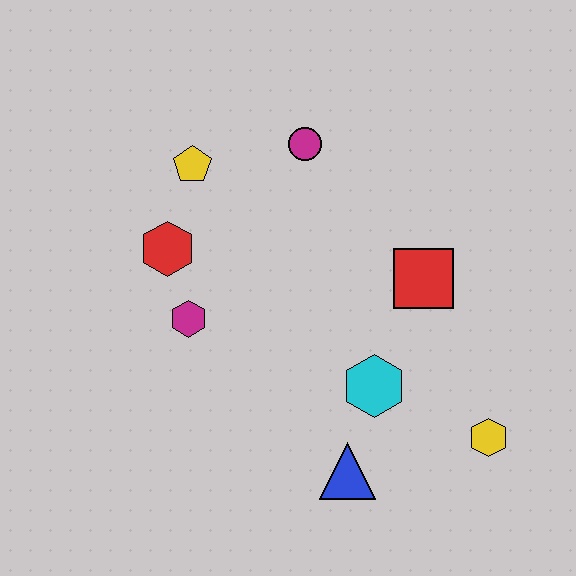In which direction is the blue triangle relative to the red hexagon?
The blue triangle is below the red hexagon.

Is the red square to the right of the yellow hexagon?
No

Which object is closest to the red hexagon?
The magenta hexagon is closest to the red hexagon.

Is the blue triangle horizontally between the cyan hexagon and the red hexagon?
Yes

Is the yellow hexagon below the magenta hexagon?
Yes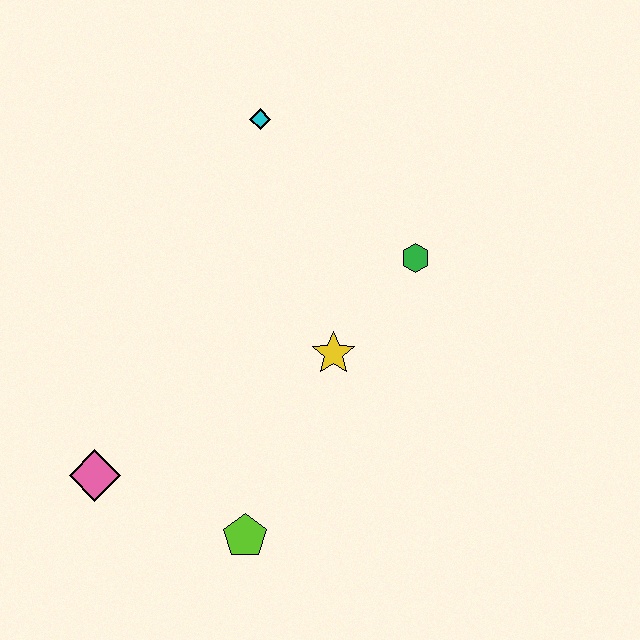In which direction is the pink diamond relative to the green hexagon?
The pink diamond is to the left of the green hexagon.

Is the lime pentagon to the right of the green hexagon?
No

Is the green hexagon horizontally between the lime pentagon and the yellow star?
No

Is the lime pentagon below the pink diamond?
Yes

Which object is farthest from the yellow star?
The pink diamond is farthest from the yellow star.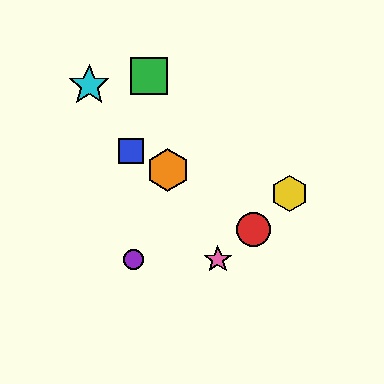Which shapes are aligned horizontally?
The purple circle, the pink star are aligned horizontally.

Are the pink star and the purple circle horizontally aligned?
Yes, both are at y≈260.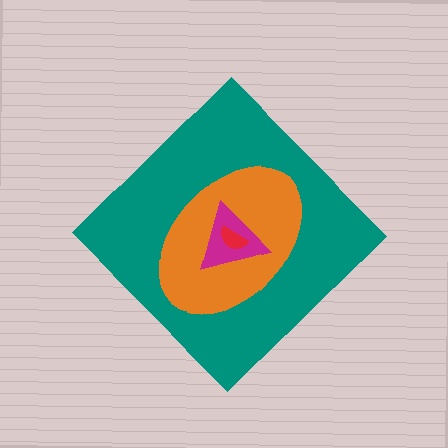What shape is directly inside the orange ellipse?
The magenta triangle.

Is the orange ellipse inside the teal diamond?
Yes.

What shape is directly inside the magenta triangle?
The red semicircle.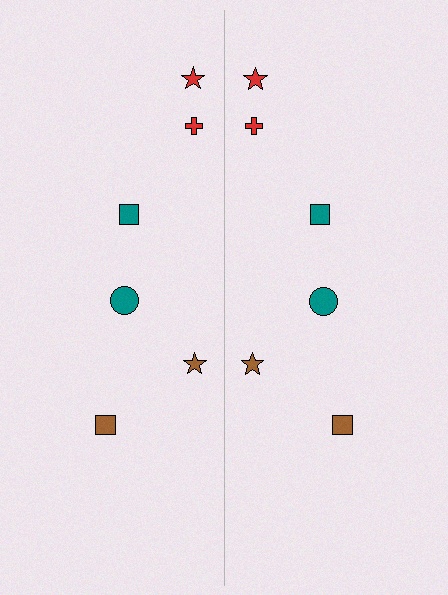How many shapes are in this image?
There are 12 shapes in this image.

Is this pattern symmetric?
Yes, this pattern has bilateral (reflection) symmetry.